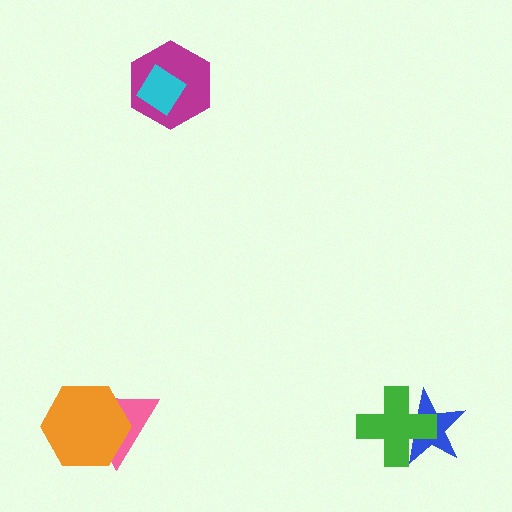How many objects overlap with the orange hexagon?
1 object overlaps with the orange hexagon.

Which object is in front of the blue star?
The green cross is in front of the blue star.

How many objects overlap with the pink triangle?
1 object overlaps with the pink triangle.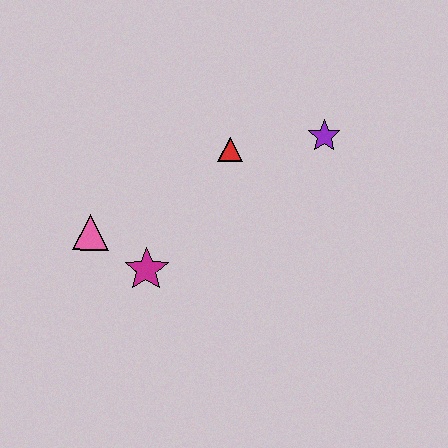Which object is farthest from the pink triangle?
The purple star is farthest from the pink triangle.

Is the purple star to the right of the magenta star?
Yes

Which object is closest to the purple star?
The red triangle is closest to the purple star.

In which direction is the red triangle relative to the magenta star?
The red triangle is above the magenta star.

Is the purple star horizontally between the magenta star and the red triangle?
No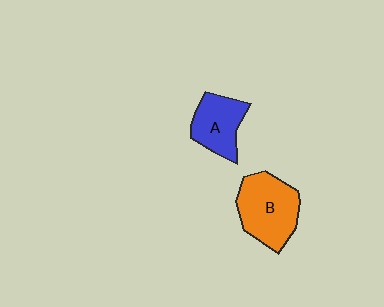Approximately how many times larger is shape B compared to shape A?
Approximately 1.4 times.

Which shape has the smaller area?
Shape A (blue).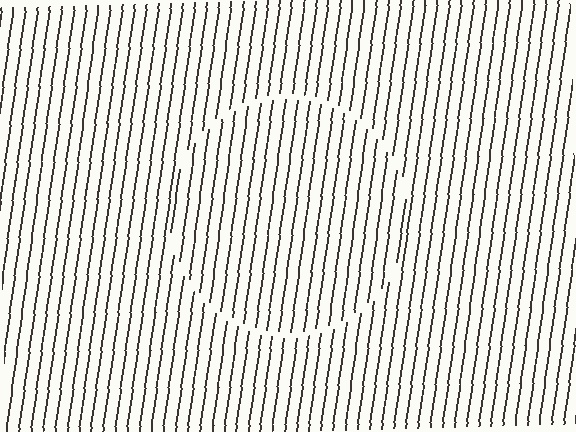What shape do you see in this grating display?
An illusory circle. The interior of the shape contains the same grating, shifted by half a period — the contour is defined by the phase discontinuity where line-ends from the inner and outer gratings abut.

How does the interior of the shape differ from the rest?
The interior of the shape contains the same grating, shifted by half a period — the contour is defined by the phase discontinuity where line-ends from the inner and outer gratings abut.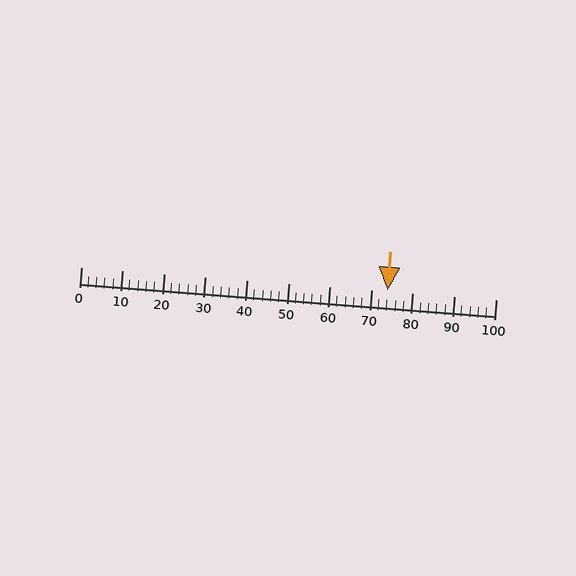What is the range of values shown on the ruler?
The ruler shows values from 0 to 100.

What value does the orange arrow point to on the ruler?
The orange arrow points to approximately 74.